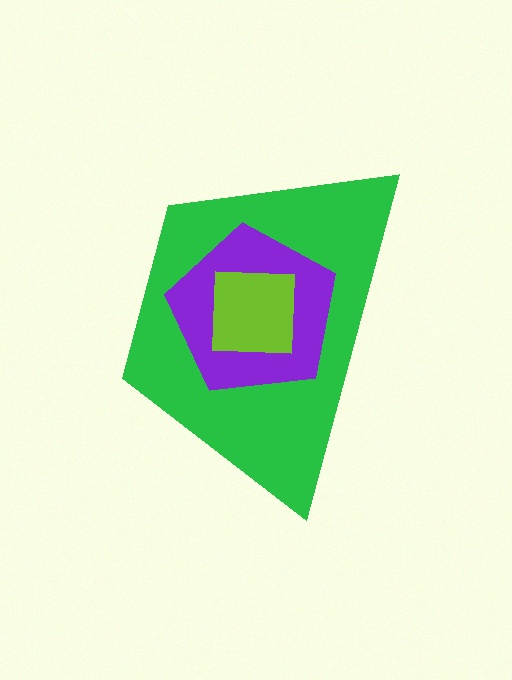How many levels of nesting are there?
3.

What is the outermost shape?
The green trapezoid.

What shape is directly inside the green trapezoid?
The purple pentagon.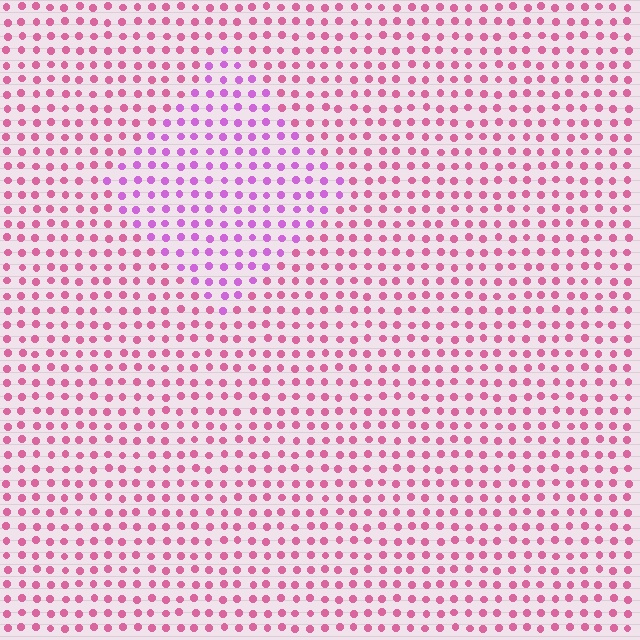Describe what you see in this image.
The image is filled with small pink elements in a uniform arrangement. A diamond-shaped region is visible where the elements are tinted to a slightly different hue, forming a subtle color boundary.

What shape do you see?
I see a diamond.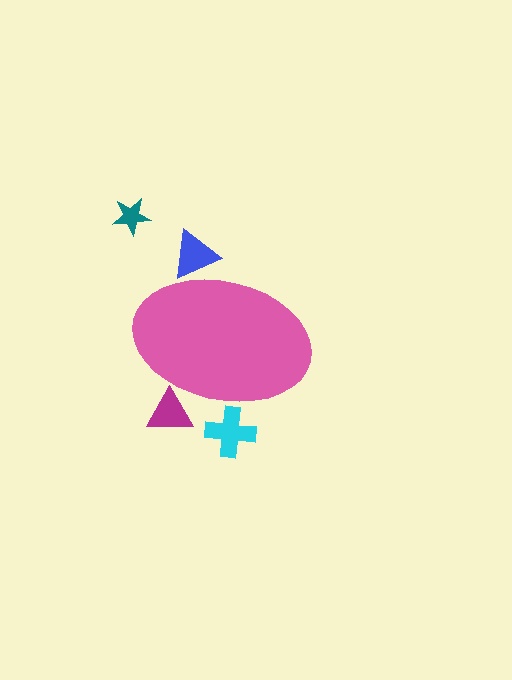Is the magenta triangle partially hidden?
Yes, the magenta triangle is partially hidden behind the pink ellipse.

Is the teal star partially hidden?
No, the teal star is fully visible.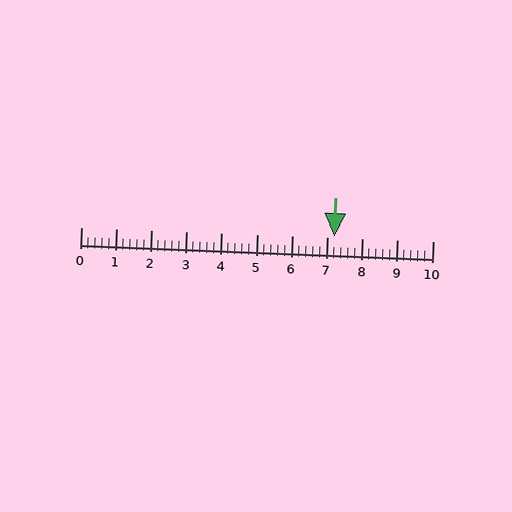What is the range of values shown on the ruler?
The ruler shows values from 0 to 10.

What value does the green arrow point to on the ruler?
The green arrow points to approximately 7.2.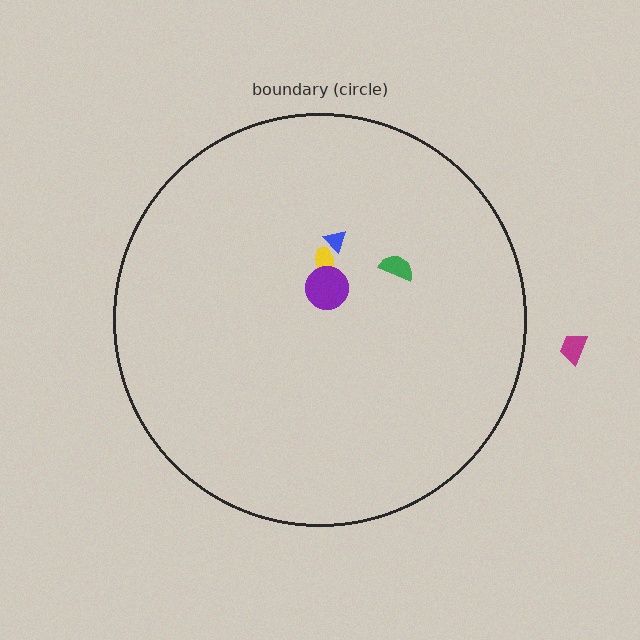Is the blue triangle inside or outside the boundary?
Inside.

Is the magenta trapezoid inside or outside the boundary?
Outside.